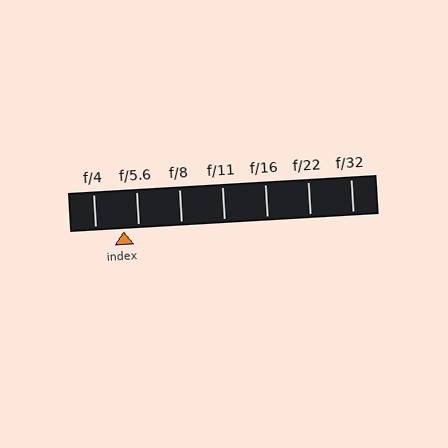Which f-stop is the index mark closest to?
The index mark is closest to f/5.6.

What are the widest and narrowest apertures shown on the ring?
The widest aperture shown is f/4 and the narrowest is f/32.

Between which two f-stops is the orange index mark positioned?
The index mark is between f/4 and f/5.6.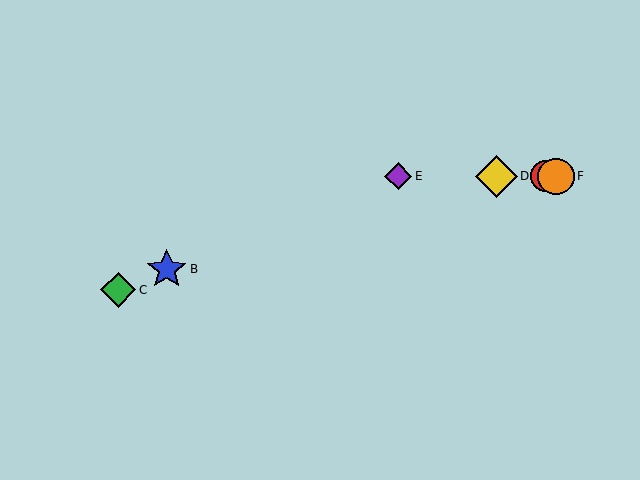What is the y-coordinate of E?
Object E is at y≈176.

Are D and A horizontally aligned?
Yes, both are at y≈176.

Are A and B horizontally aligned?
No, A is at y≈176 and B is at y≈269.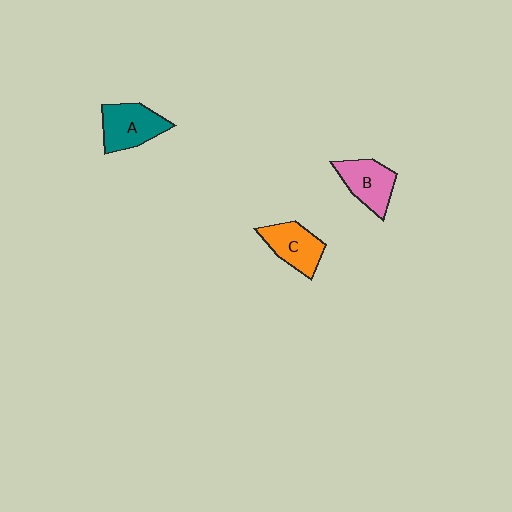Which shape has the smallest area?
Shape C (orange).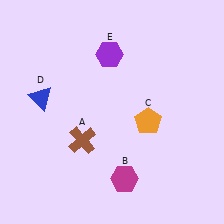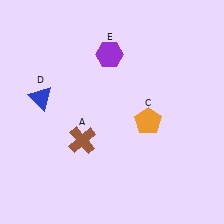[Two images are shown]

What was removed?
The magenta hexagon (B) was removed in Image 2.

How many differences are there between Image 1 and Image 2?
There is 1 difference between the two images.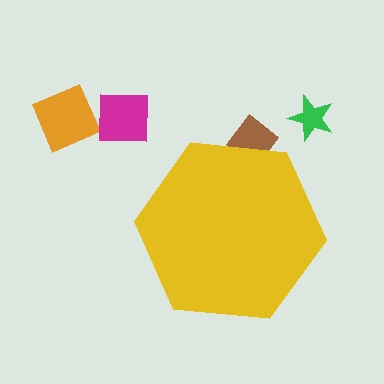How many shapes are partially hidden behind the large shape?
1 shape is partially hidden.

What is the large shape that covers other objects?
A yellow hexagon.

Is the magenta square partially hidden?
No, the magenta square is fully visible.